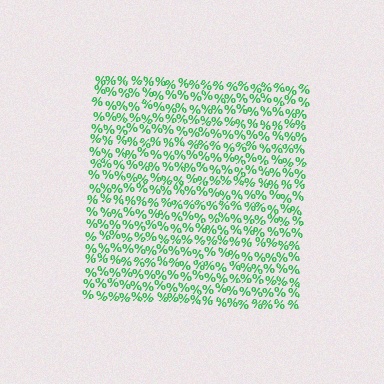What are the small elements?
The small elements are percent signs.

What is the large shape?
The large shape is a square.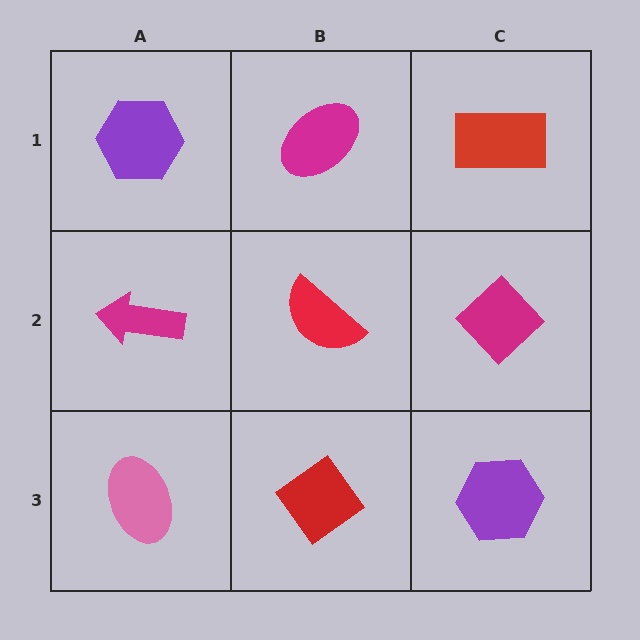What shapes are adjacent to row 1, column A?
A magenta arrow (row 2, column A), a magenta ellipse (row 1, column B).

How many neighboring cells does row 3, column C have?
2.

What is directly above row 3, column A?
A magenta arrow.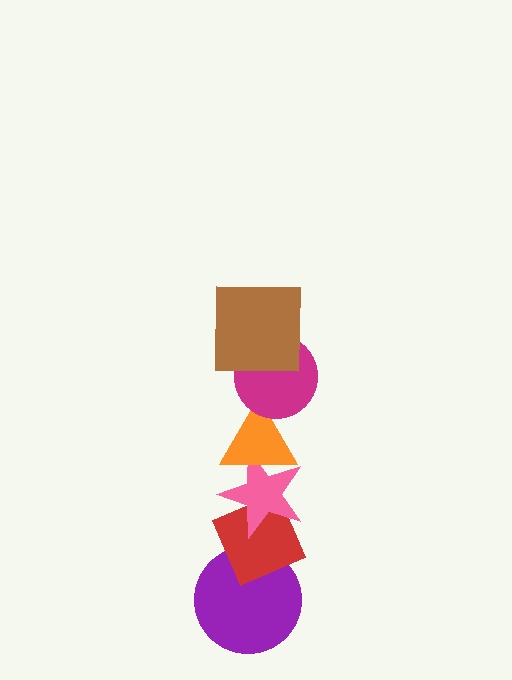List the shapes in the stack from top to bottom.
From top to bottom: the brown square, the magenta circle, the orange triangle, the pink star, the red diamond, the purple circle.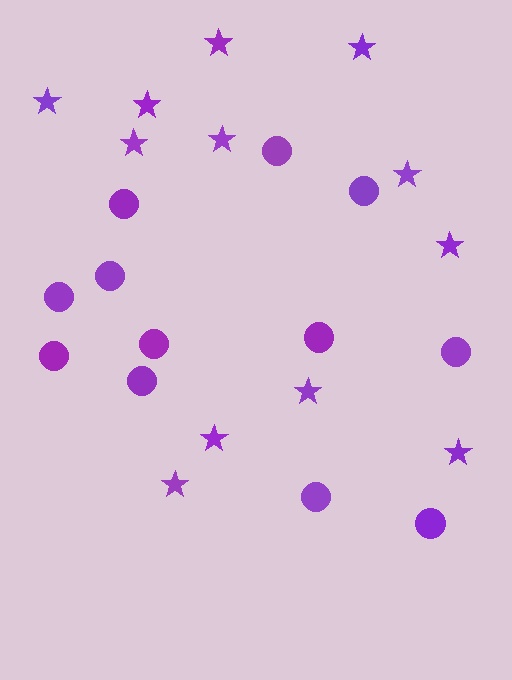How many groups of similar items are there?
There are 2 groups: one group of circles (12) and one group of stars (12).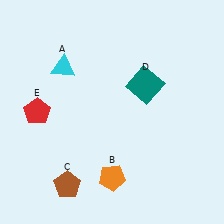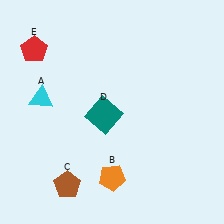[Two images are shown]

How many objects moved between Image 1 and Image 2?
3 objects moved between the two images.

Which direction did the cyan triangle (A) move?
The cyan triangle (A) moved down.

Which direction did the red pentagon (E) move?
The red pentagon (E) moved up.